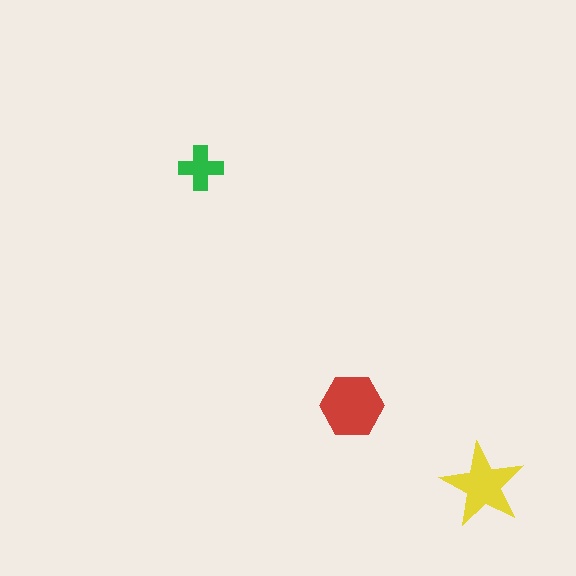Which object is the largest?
The red hexagon.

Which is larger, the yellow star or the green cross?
The yellow star.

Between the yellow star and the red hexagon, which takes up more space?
The red hexagon.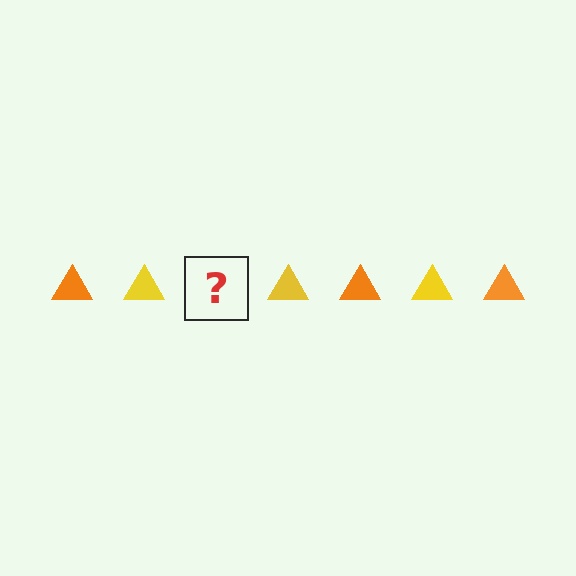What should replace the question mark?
The question mark should be replaced with an orange triangle.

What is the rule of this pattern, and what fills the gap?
The rule is that the pattern cycles through orange, yellow triangles. The gap should be filled with an orange triangle.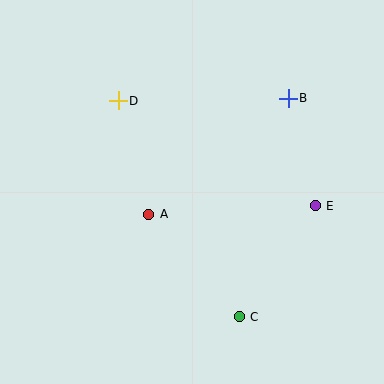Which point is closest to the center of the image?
Point A at (149, 214) is closest to the center.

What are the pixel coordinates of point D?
Point D is at (118, 101).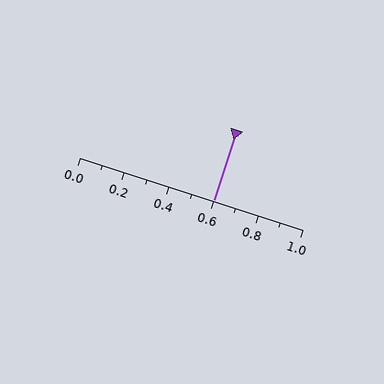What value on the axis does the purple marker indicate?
The marker indicates approximately 0.6.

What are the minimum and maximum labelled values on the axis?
The axis runs from 0.0 to 1.0.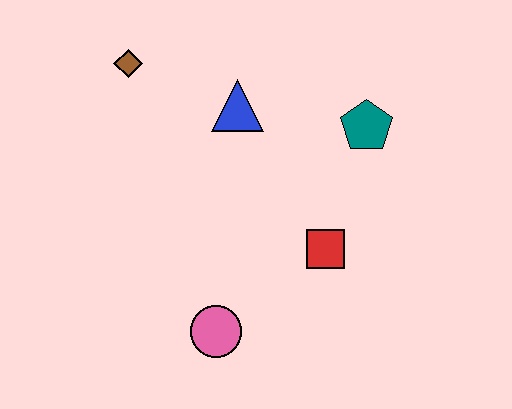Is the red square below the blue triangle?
Yes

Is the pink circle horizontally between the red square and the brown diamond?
Yes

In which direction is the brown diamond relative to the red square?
The brown diamond is to the left of the red square.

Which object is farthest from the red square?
The brown diamond is farthest from the red square.